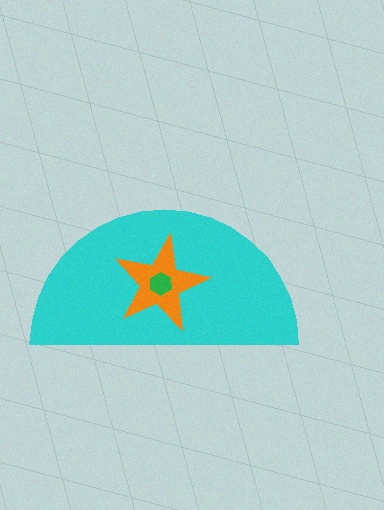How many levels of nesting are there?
3.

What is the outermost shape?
The cyan semicircle.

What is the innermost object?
The green hexagon.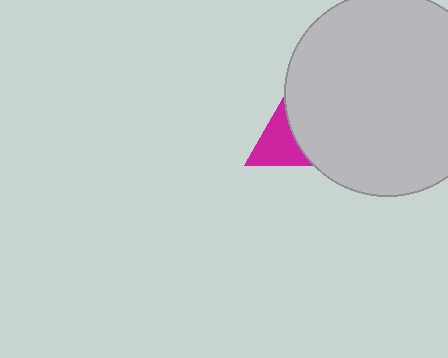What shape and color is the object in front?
The object in front is a light gray circle.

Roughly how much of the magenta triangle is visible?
A small part of it is visible (roughly 33%).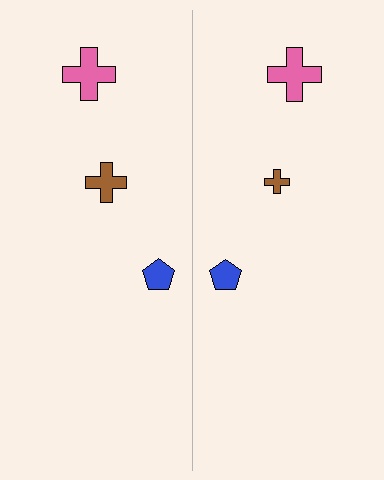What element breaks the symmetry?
The brown cross on the right side has a different size than its mirror counterpart.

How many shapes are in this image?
There are 6 shapes in this image.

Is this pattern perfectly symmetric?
No, the pattern is not perfectly symmetric. The brown cross on the right side has a different size than its mirror counterpart.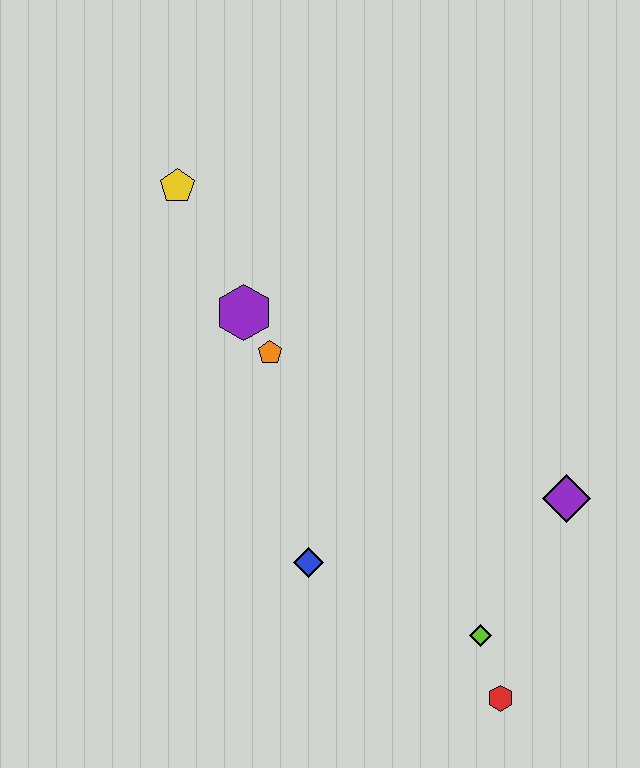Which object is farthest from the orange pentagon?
The red hexagon is farthest from the orange pentagon.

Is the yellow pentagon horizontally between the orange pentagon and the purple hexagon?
No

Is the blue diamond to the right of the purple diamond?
No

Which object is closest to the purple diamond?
The lime diamond is closest to the purple diamond.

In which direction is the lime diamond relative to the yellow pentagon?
The lime diamond is below the yellow pentagon.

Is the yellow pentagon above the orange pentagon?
Yes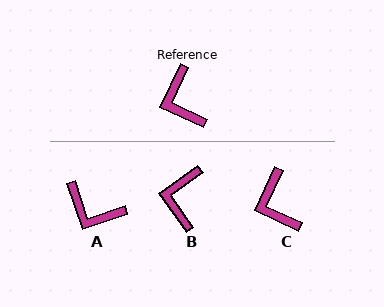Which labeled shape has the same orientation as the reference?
C.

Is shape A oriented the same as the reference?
No, it is off by about 43 degrees.